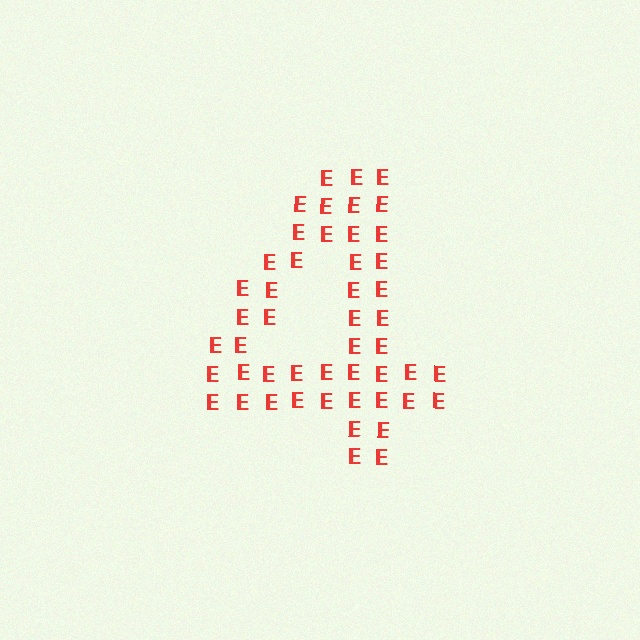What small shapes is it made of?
It is made of small letter E's.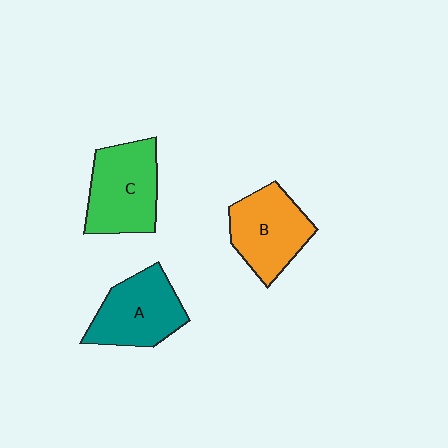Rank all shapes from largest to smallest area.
From largest to smallest: C (green), A (teal), B (orange).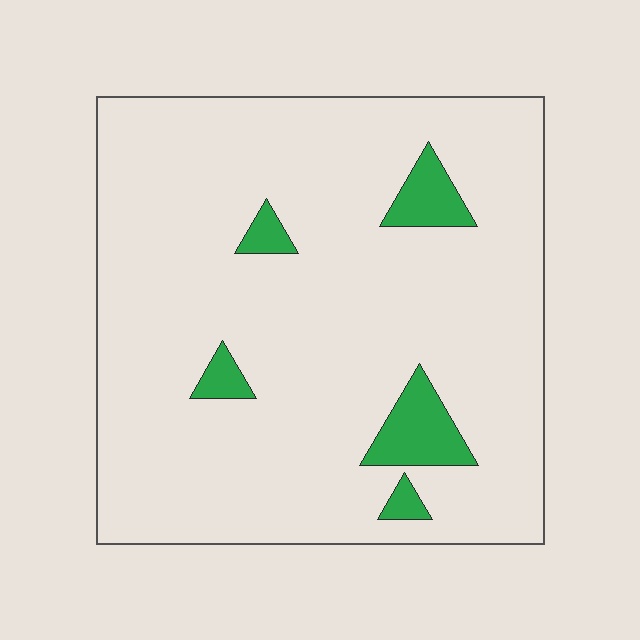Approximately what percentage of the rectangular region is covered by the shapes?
Approximately 10%.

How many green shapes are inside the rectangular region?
5.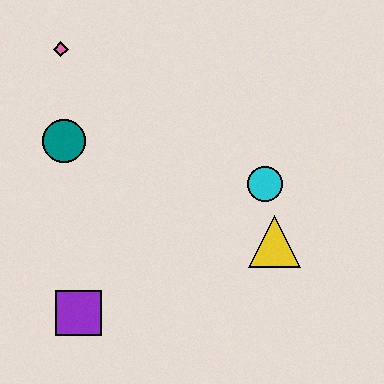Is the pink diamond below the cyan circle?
No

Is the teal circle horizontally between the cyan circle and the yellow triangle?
No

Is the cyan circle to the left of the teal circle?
No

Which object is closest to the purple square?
The teal circle is closest to the purple square.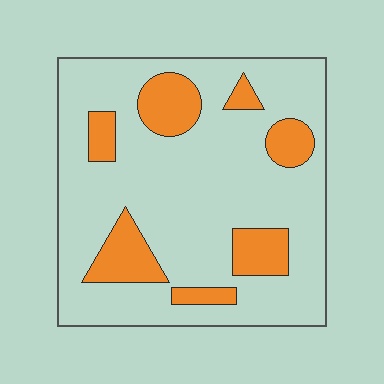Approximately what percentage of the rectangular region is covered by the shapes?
Approximately 20%.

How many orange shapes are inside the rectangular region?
7.